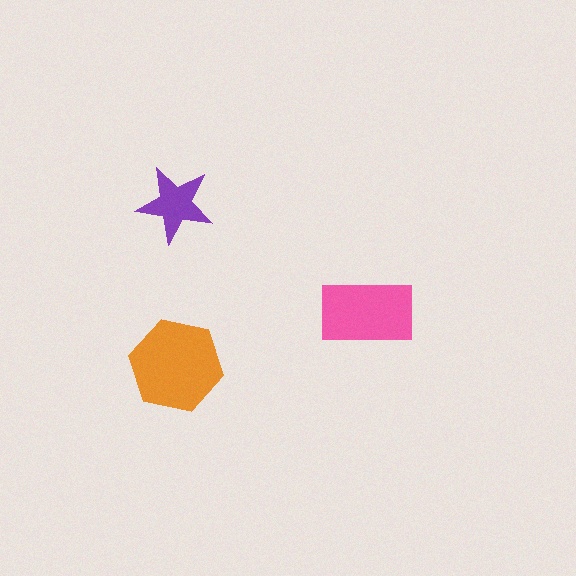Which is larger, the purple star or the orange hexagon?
The orange hexagon.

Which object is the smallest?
The purple star.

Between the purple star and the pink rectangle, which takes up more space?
The pink rectangle.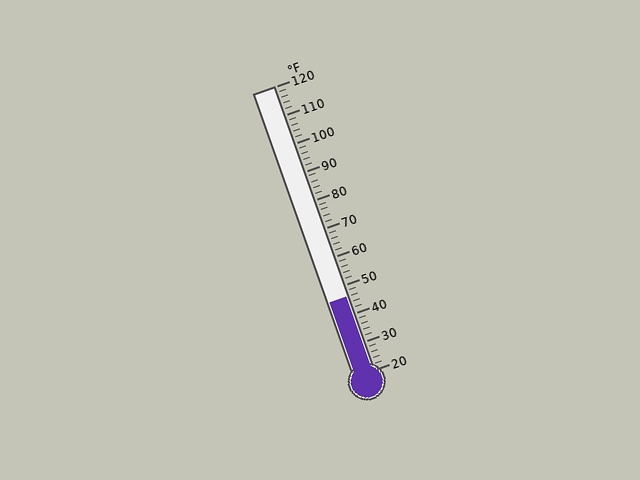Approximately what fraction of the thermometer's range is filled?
The thermometer is filled to approximately 25% of its range.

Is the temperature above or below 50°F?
The temperature is below 50°F.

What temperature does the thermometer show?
The thermometer shows approximately 46°F.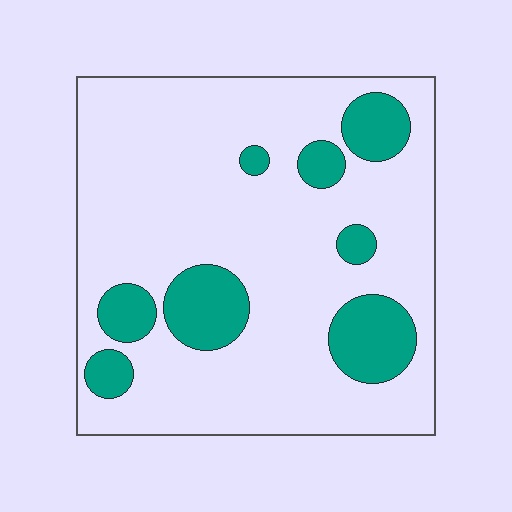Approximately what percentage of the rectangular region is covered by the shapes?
Approximately 20%.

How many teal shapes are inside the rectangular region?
8.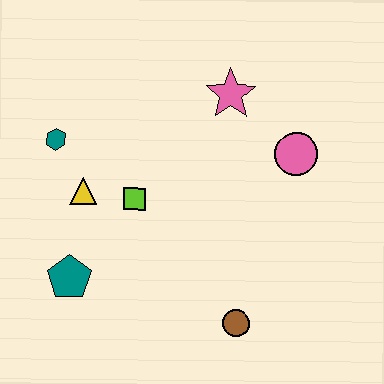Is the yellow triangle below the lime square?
No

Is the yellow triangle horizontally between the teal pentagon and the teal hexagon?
No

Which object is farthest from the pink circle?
The teal pentagon is farthest from the pink circle.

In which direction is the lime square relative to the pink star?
The lime square is below the pink star.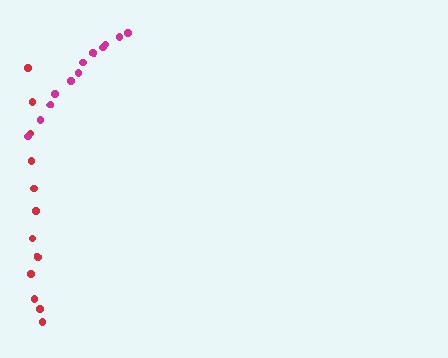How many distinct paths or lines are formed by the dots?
There are 2 distinct paths.